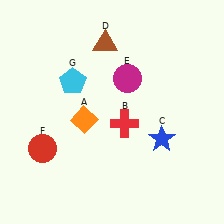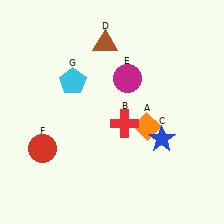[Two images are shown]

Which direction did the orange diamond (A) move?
The orange diamond (A) moved right.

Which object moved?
The orange diamond (A) moved right.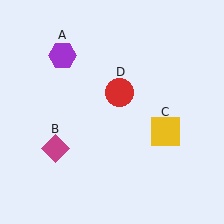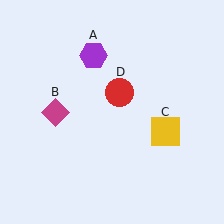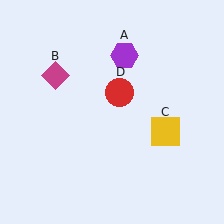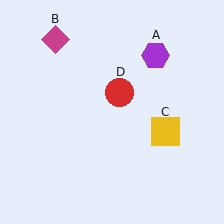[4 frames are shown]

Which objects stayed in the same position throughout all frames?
Yellow square (object C) and red circle (object D) remained stationary.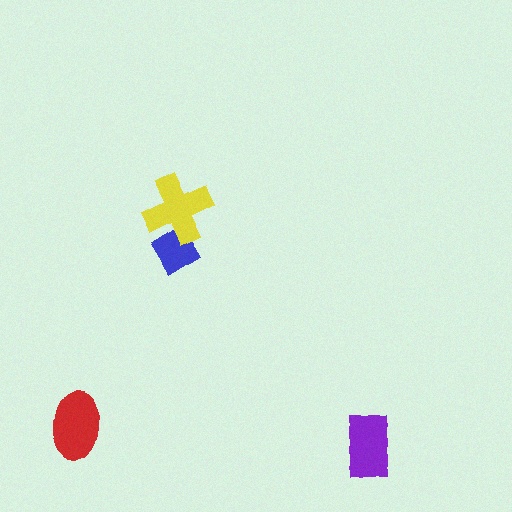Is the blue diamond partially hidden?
Yes, it is partially covered by another shape.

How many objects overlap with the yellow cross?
1 object overlaps with the yellow cross.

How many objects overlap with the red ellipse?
0 objects overlap with the red ellipse.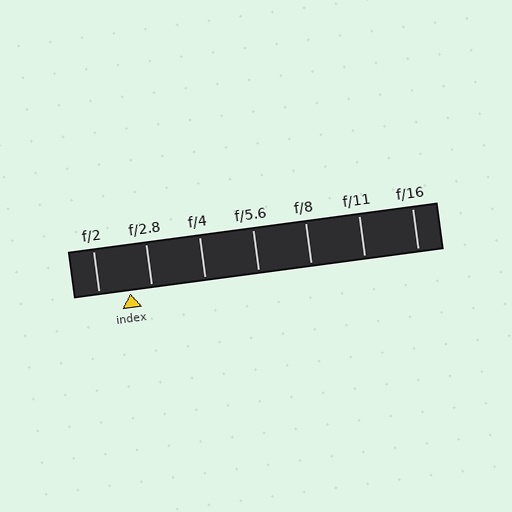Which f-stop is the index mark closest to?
The index mark is closest to f/2.8.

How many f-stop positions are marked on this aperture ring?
There are 7 f-stop positions marked.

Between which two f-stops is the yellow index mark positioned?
The index mark is between f/2 and f/2.8.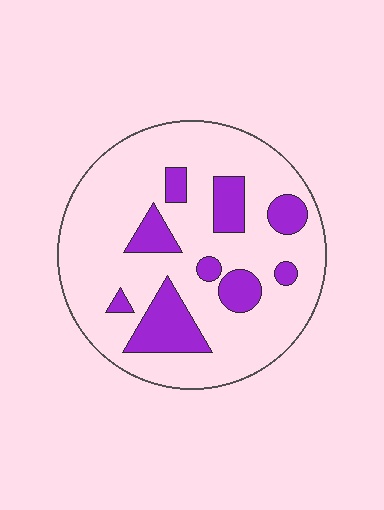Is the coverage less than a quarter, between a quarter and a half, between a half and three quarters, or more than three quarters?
Less than a quarter.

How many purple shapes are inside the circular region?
9.